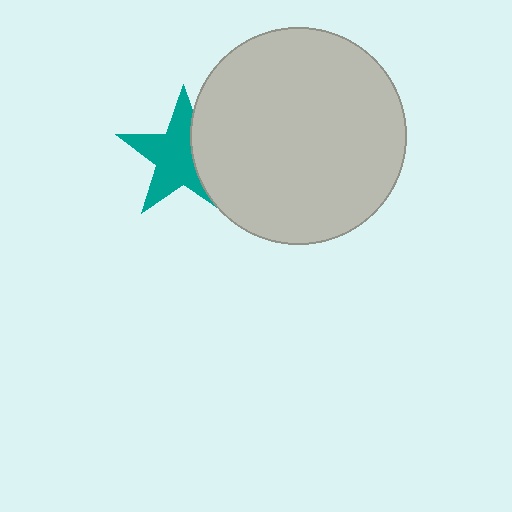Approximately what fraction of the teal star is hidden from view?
Roughly 34% of the teal star is hidden behind the light gray circle.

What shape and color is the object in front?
The object in front is a light gray circle.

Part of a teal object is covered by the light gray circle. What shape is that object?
It is a star.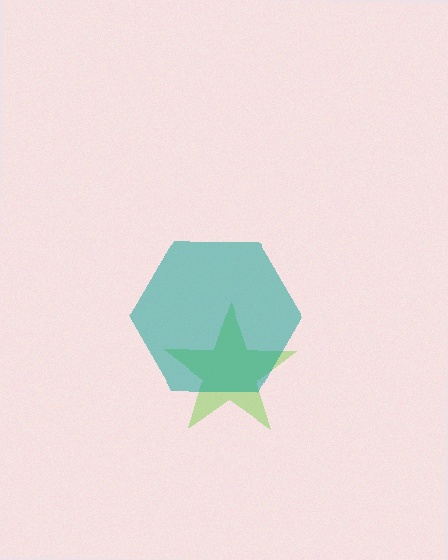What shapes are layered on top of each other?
The layered shapes are: a lime star, a teal hexagon.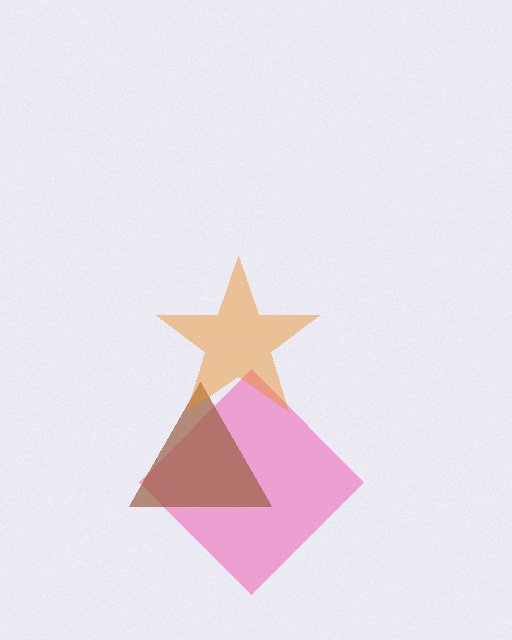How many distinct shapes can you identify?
There are 3 distinct shapes: a pink diamond, a brown triangle, an orange star.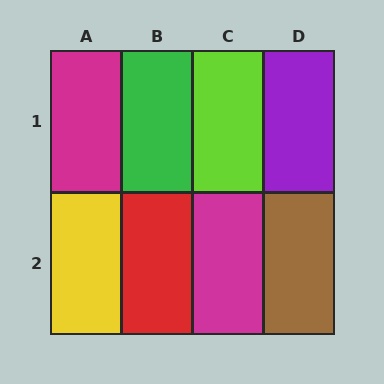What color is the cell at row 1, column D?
Purple.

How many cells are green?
1 cell is green.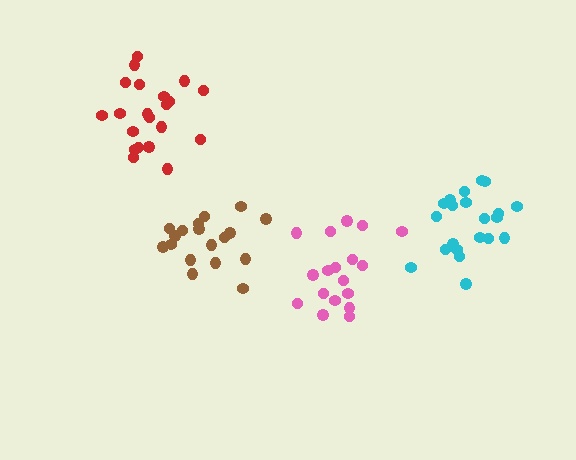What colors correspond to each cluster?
The clusters are colored: brown, cyan, red, pink.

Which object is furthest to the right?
The cyan cluster is rightmost.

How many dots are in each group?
Group 1: 18 dots, Group 2: 21 dots, Group 3: 21 dots, Group 4: 18 dots (78 total).